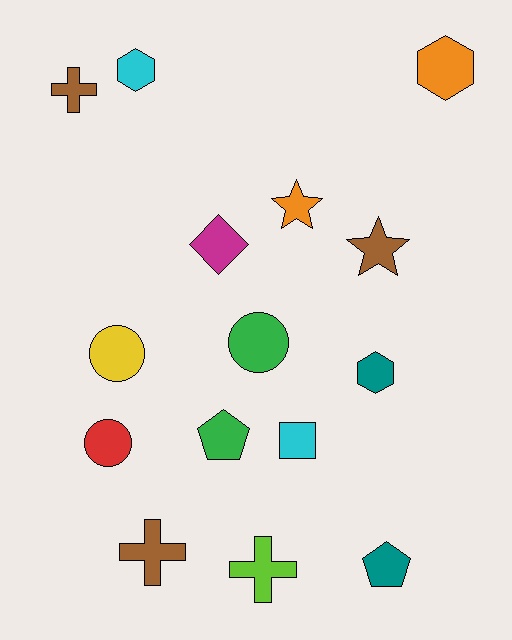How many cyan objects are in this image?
There are 2 cyan objects.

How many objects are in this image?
There are 15 objects.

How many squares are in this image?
There is 1 square.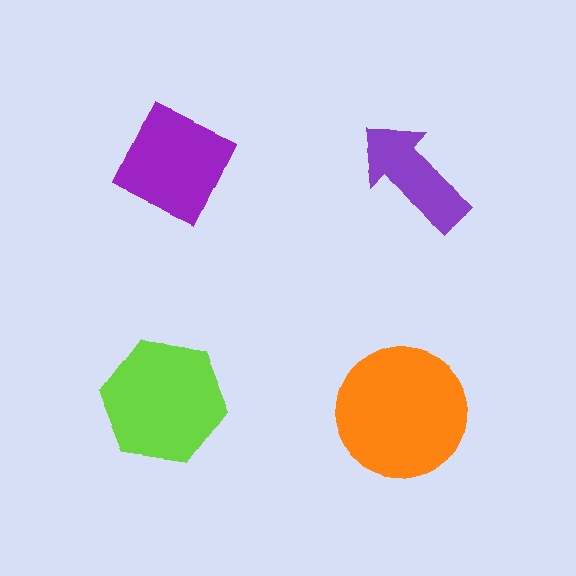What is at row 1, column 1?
A purple diamond.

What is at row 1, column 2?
A purple arrow.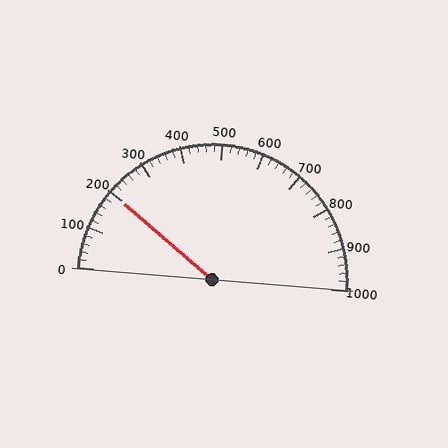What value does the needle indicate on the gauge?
The needle indicates approximately 200.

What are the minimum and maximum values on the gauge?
The gauge ranges from 0 to 1000.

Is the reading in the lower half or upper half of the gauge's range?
The reading is in the lower half of the range (0 to 1000).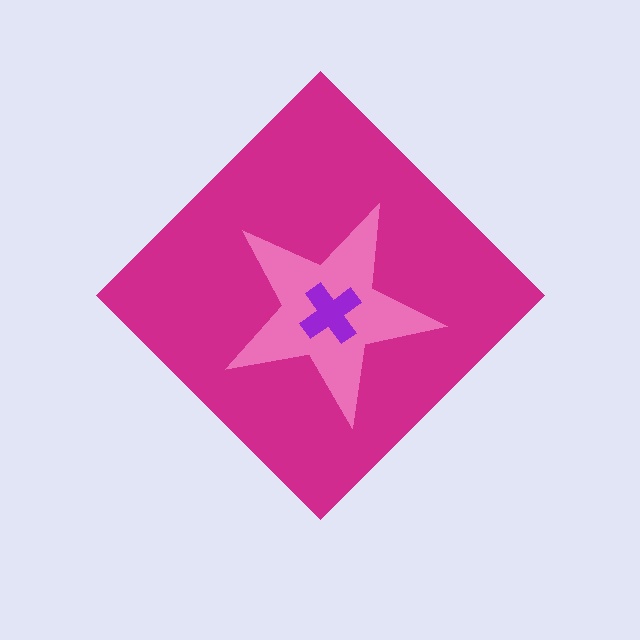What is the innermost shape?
The purple cross.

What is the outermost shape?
The magenta diamond.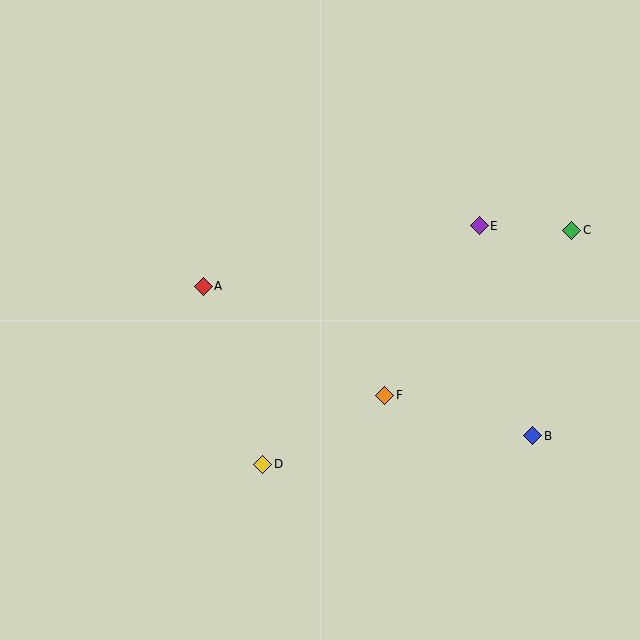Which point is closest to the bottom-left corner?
Point D is closest to the bottom-left corner.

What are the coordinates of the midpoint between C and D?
The midpoint between C and D is at (417, 347).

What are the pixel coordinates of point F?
Point F is at (384, 396).